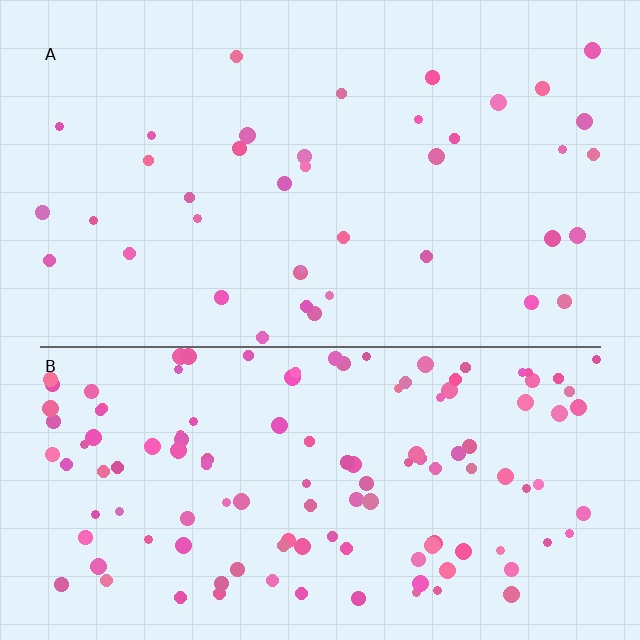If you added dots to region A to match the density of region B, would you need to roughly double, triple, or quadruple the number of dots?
Approximately triple.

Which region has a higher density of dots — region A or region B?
B (the bottom).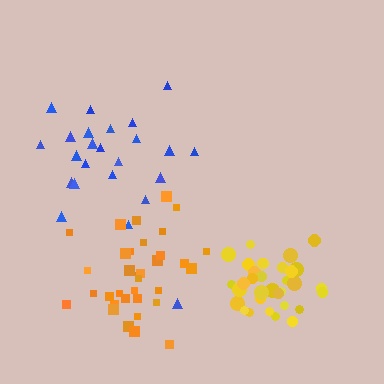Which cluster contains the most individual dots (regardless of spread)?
Orange (35).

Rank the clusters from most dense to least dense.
yellow, orange, blue.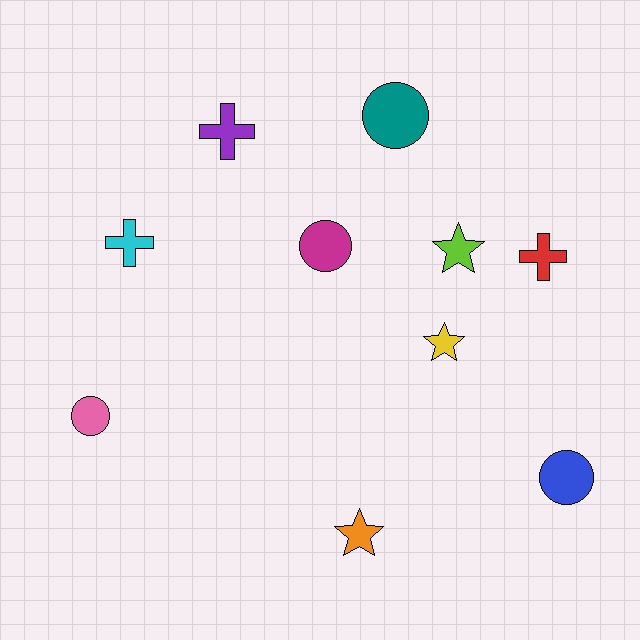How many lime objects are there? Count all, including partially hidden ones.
There is 1 lime object.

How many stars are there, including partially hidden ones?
There are 3 stars.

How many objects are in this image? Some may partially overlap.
There are 10 objects.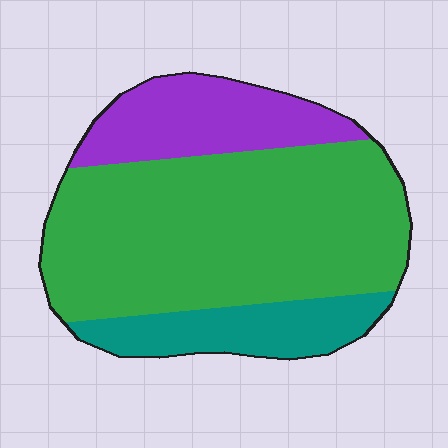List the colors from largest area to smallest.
From largest to smallest: green, purple, teal.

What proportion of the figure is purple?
Purple takes up about one fifth (1/5) of the figure.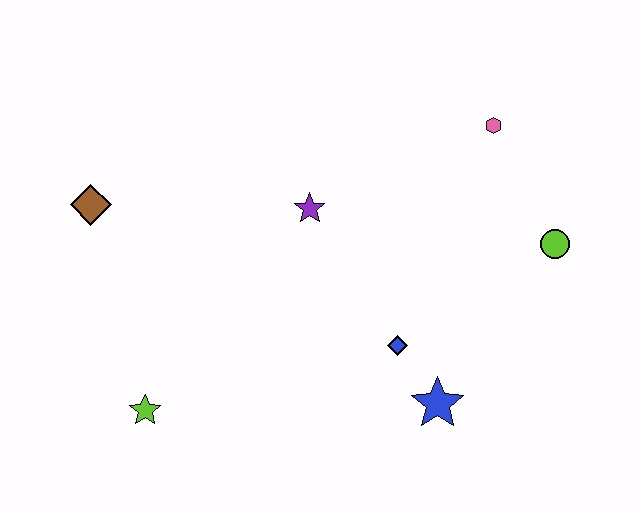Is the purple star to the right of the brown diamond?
Yes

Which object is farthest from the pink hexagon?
The lime star is farthest from the pink hexagon.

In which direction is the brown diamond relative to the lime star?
The brown diamond is above the lime star.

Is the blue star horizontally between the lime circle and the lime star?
Yes